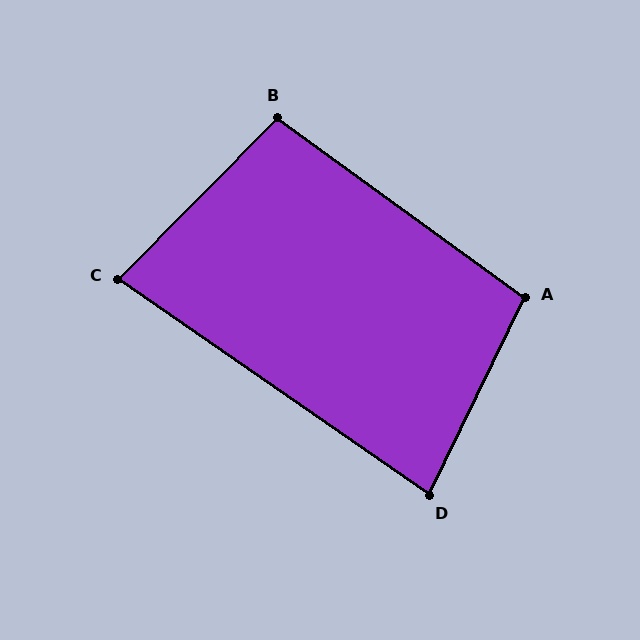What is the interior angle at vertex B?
Approximately 99 degrees (obtuse).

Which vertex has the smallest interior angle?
C, at approximately 80 degrees.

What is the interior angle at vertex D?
Approximately 81 degrees (acute).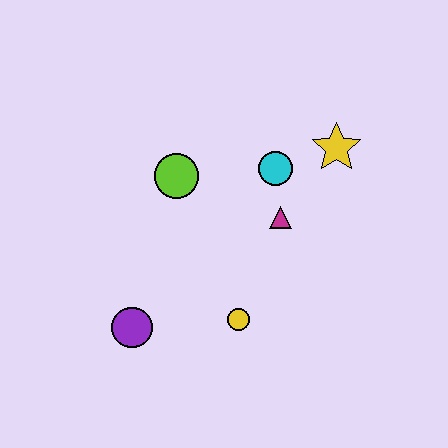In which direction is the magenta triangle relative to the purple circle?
The magenta triangle is to the right of the purple circle.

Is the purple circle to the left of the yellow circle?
Yes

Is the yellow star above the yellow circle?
Yes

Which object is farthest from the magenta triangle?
The purple circle is farthest from the magenta triangle.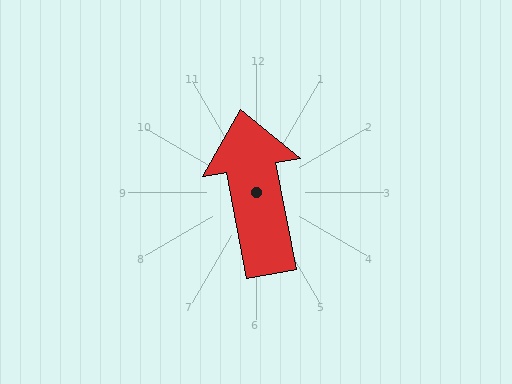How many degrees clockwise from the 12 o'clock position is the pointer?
Approximately 349 degrees.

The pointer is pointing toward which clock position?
Roughly 12 o'clock.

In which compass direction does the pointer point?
North.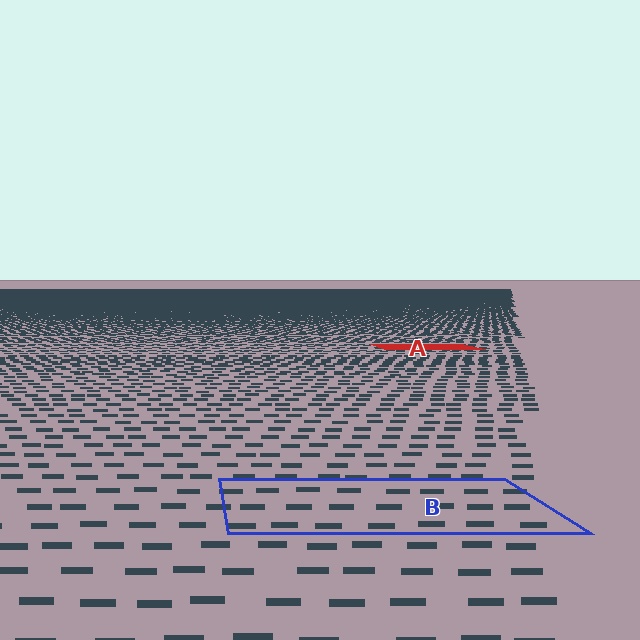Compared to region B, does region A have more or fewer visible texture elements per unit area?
Region A has more texture elements per unit area — they are packed more densely because it is farther away.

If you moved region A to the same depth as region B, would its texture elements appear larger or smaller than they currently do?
They would appear larger. At a closer depth, the same texture elements are projected at a bigger on-screen size.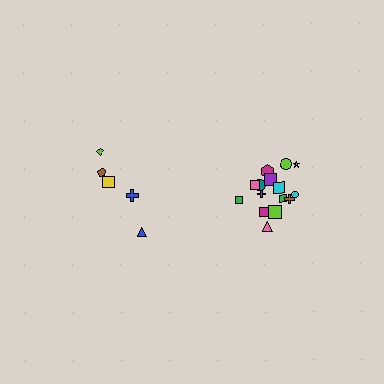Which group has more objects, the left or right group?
The right group.